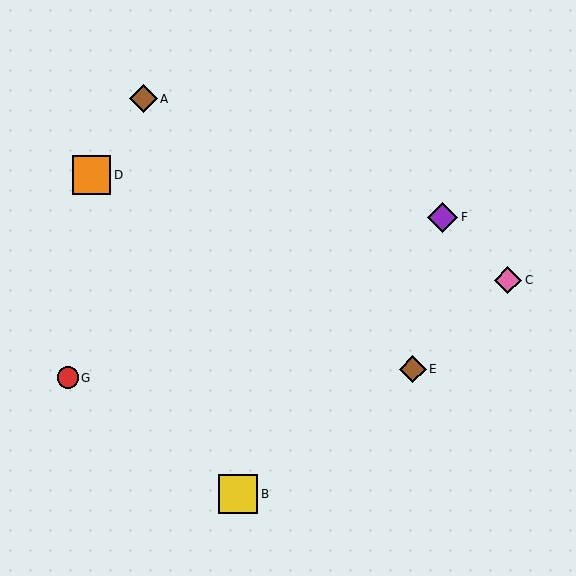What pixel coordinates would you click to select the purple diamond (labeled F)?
Click at (443, 217) to select the purple diamond F.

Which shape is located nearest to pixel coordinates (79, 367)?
The red circle (labeled G) at (68, 378) is nearest to that location.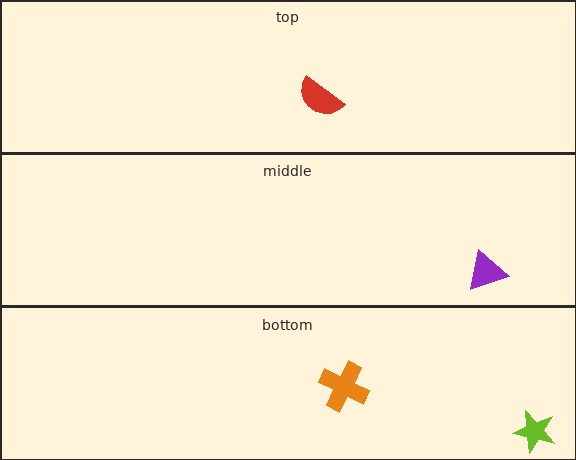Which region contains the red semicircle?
The top region.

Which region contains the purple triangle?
The middle region.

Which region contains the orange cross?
The bottom region.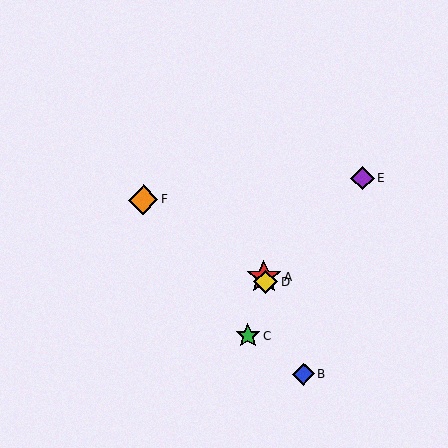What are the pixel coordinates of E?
Object E is at (362, 178).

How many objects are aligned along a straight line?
3 objects (A, B, D) are aligned along a straight line.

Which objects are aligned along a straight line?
Objects A, B, D are aligned along a straight line.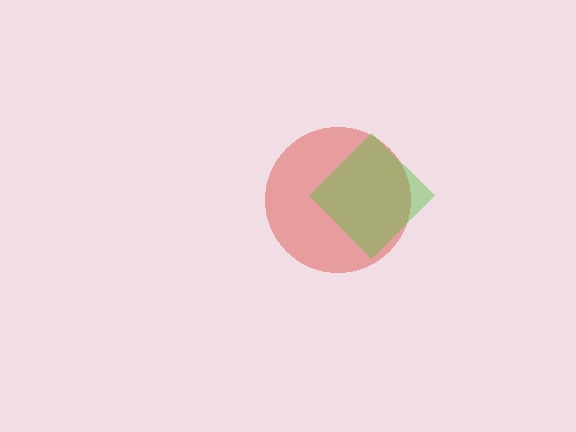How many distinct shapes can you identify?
There are 2 distinct shapes: a red circle, a lime diamond.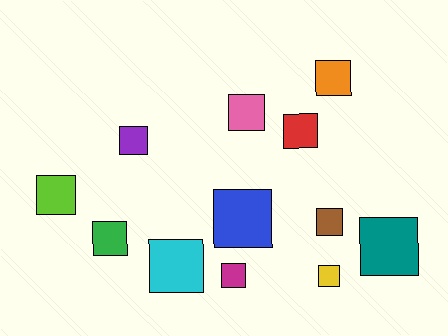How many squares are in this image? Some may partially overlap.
There are 12 squares.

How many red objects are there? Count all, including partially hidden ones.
There is 1 red object.